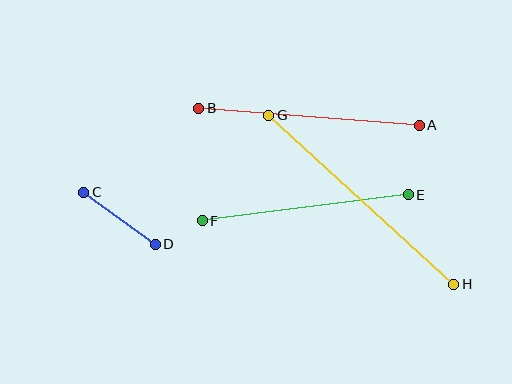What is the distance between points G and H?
The distance is approximately 250 pixels.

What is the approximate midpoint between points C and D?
The midpoint is at approximately (120, 218) pixels.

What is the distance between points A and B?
The distance is approximately 221 pixels.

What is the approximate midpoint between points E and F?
The midpoint is at approximately (305, 208) pixels.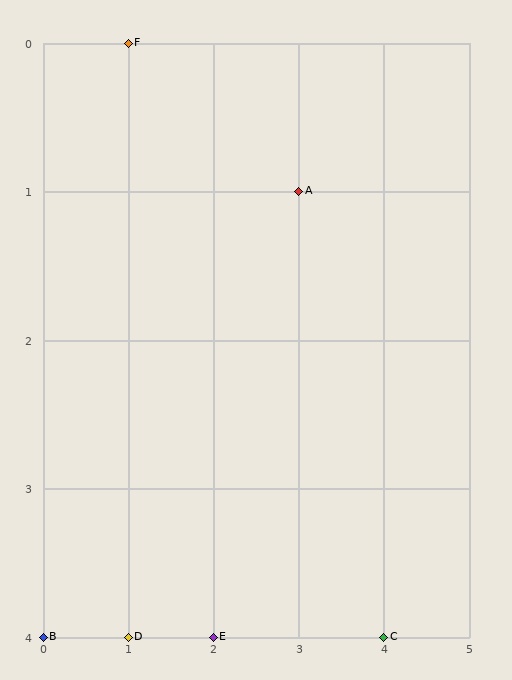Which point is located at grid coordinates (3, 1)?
Point A is at (3, 1).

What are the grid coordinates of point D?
Point D is at grid coordinates (1, 4).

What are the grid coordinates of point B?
Point B is at grid coordinates (0, 4).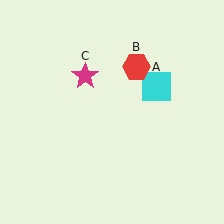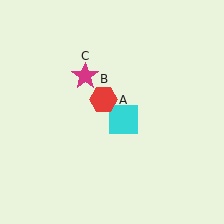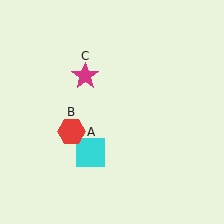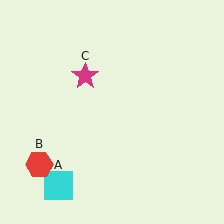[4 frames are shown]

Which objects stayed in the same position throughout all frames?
Magenta star (object C) remained stationary.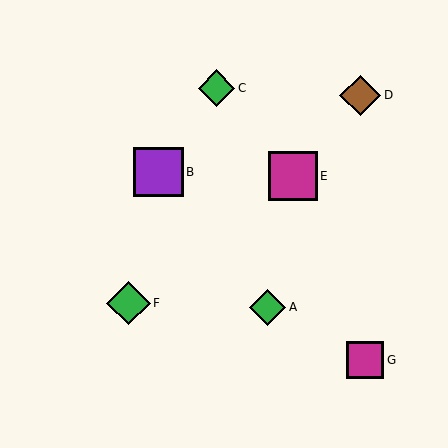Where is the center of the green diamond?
The center of the green diamond is at (268, 307).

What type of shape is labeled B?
Shape B is a purple square.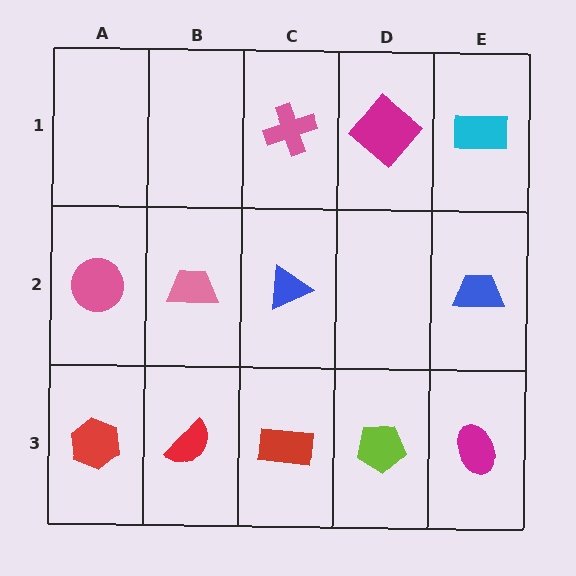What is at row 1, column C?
A pink cross.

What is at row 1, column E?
A cyan rectangle.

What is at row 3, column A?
A red hexagon.